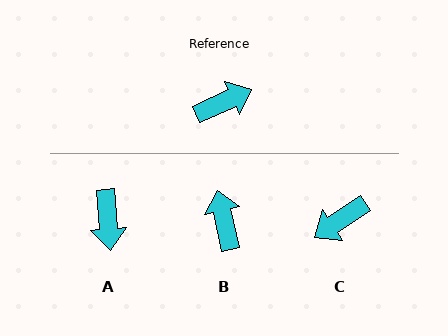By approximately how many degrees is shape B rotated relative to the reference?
Approximately 78 degrees counter-clockwise.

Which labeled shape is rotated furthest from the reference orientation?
C, about 170 degrees away.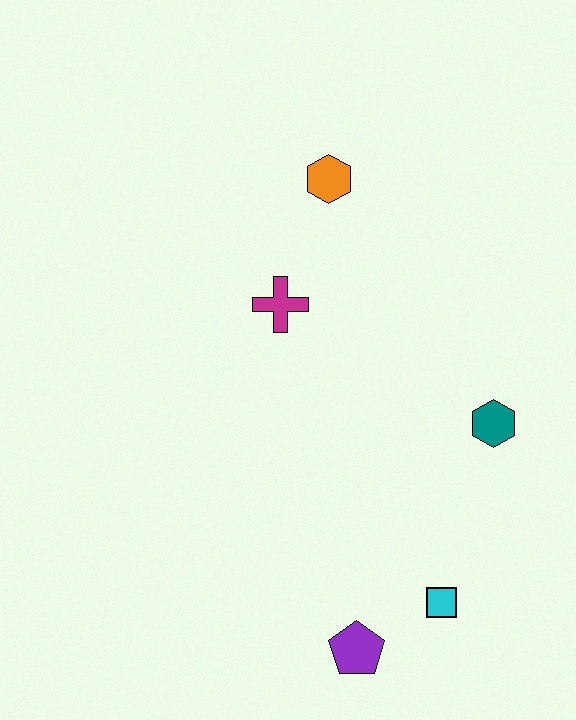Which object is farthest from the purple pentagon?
The orange hexagon is farthest from the purple pentagon.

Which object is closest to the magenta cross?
The orange hexagon is closest to the magenta cross.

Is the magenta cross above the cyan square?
Yes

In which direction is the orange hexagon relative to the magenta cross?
The orange hexagon is above the magenta cross.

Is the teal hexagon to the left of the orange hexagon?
No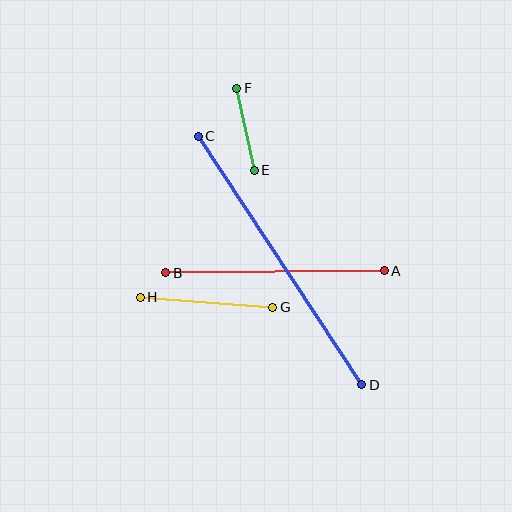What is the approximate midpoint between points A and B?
The midpoint is at approximately (275, 272) pixels.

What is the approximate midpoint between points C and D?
The midpoint is at approximately (280, 261) pixels.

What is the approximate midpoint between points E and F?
The midpoint is at approximately (245, 129) pixels.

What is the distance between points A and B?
The distance is approximately 218 pixels.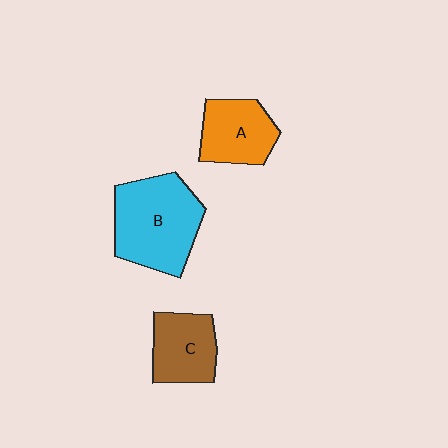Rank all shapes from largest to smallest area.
From largest to smallest: B (cyan), A (orange), C (brown).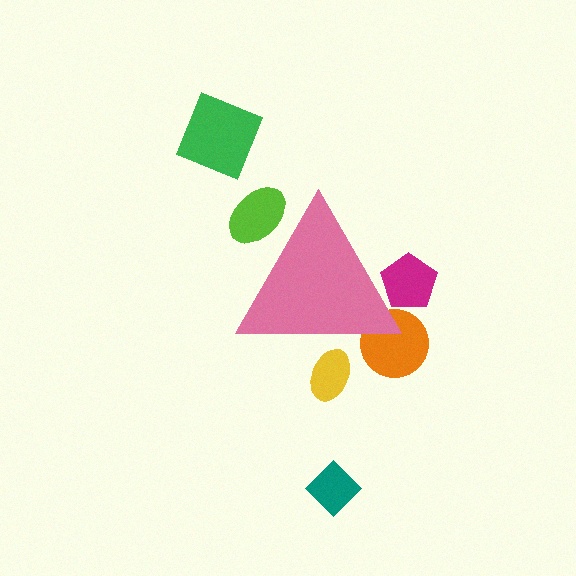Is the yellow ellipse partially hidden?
Yes, the yellow ellipse is partially hidden behind the pink triangle.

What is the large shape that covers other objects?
A pink triangle.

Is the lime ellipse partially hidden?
Yes, the lime ellipse is partially hidden behind the pink triangle.